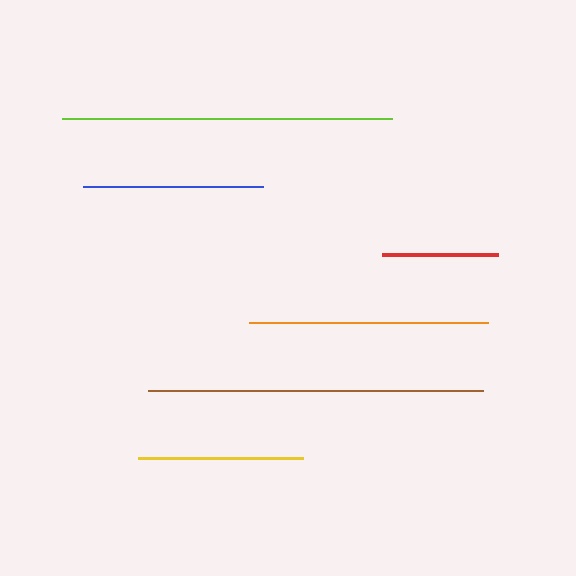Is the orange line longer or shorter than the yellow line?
The orange line is longer than the yellow line.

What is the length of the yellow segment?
The yellow segment is approximately 165 pixels long.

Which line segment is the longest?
The brown line is the longest at approximately 335 pixels.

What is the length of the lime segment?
The lime segment is approximately 330 pixels long.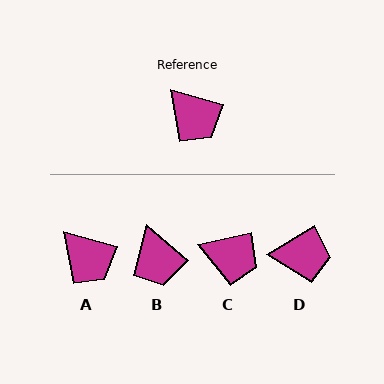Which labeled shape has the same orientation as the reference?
A.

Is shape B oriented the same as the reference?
No, it is off by about 25 degrees.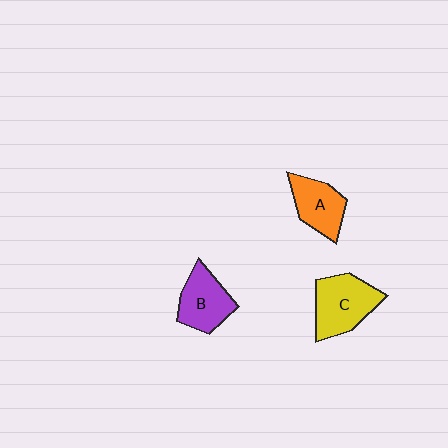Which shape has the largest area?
Shape C (yellow).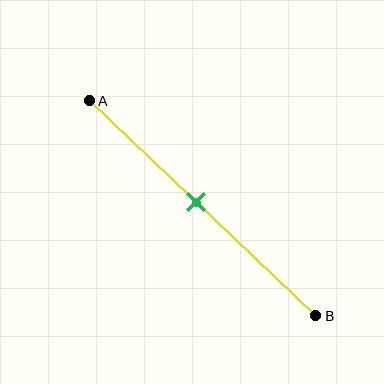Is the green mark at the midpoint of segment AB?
Yes, the mark is approximately at the midpoint.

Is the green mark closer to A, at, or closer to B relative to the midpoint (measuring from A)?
The green mark is approximately at the midpoint of segment AB.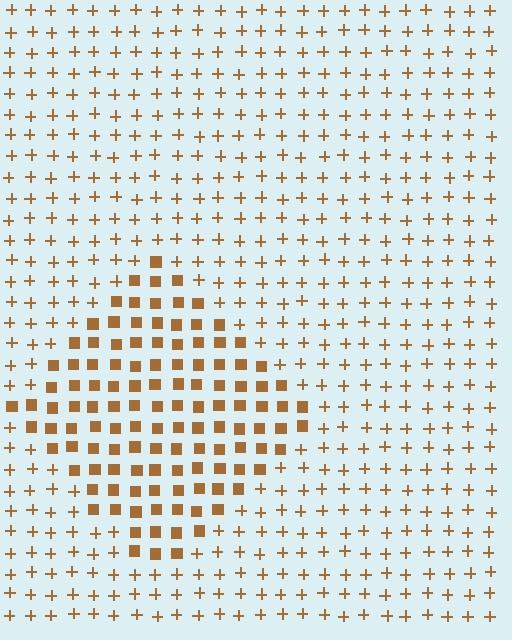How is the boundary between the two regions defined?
The boundary is defined by a change in element shape: squares inside vs. plus signs outside. All elements share the same color and spacing.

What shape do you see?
I see a diamond.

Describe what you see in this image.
The image is filled with small brown elements arranged in a uniform grid. A diamond-shaped region contains squares, while the surrounding area contains plus signs. The boundary is defined purely by the change in element shape.